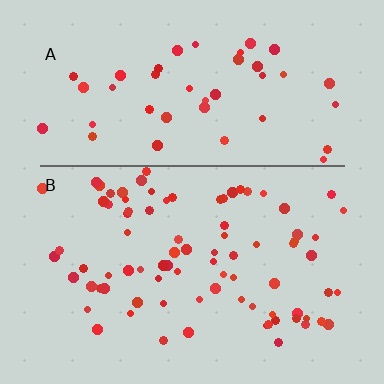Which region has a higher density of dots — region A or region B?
B (the bottom).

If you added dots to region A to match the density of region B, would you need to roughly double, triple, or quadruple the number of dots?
Approximately double.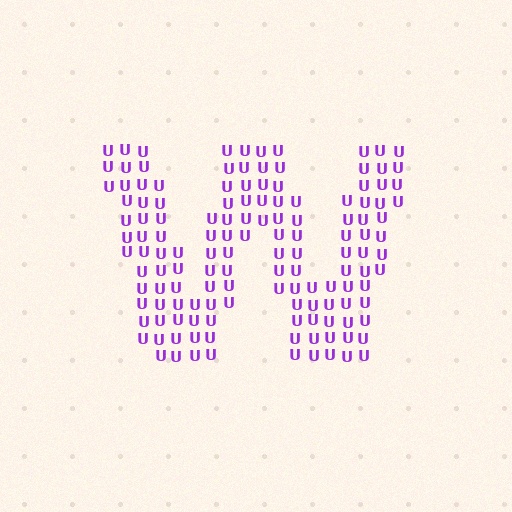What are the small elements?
The small elements are letter U's.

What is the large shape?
The large shape is the letter W.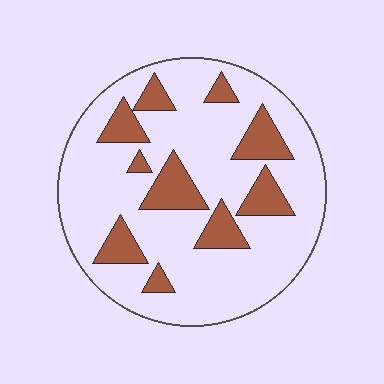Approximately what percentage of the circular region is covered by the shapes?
Approximately 20%.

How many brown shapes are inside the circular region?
10.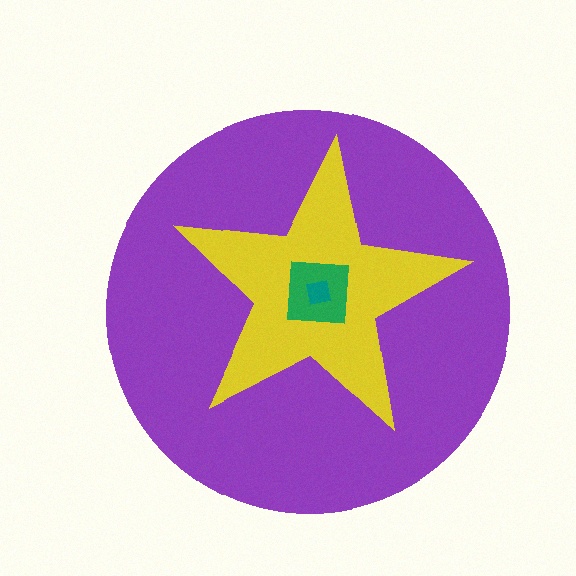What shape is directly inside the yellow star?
The green square.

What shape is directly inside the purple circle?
The yellow star.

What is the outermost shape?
The purple circle.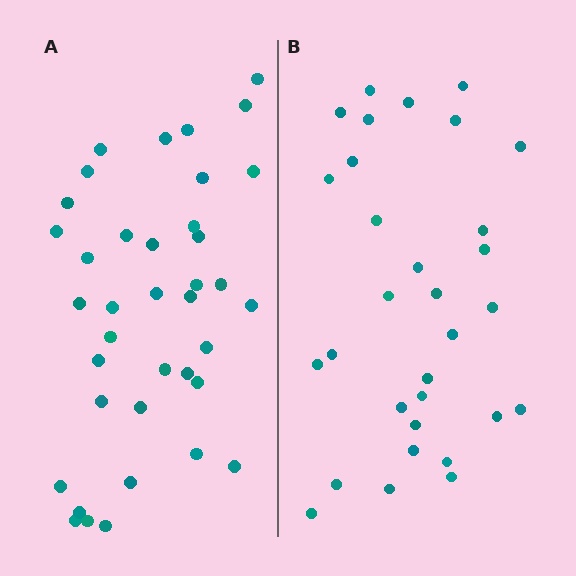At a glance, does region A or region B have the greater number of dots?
Region A (the left region) has more dots.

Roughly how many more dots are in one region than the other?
Region A has roughly 8 or so more dots than region B.